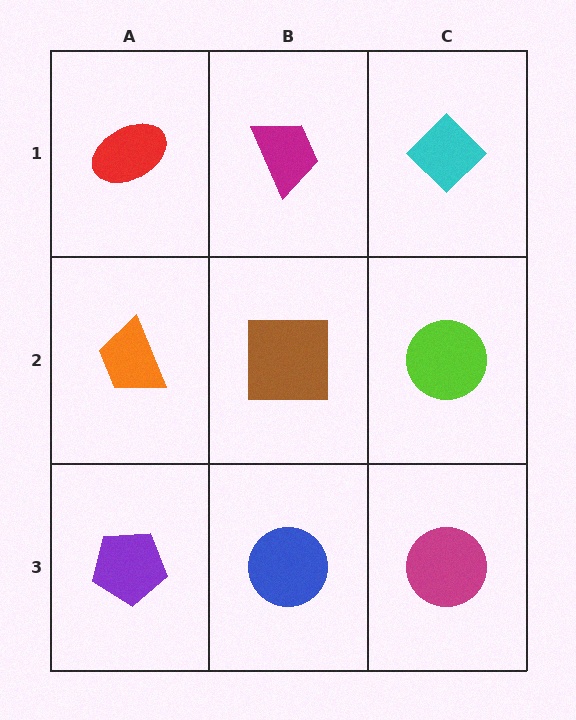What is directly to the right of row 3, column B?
A magenta circle.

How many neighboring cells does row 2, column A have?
3.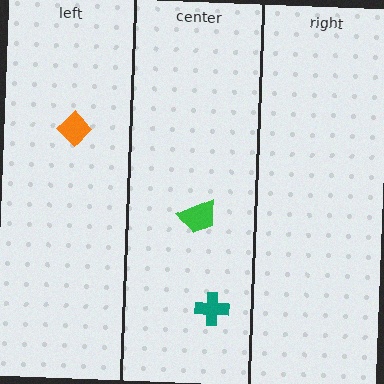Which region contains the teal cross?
The center region.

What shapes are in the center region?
The green trapezoid, the teal cross.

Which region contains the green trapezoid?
The center region.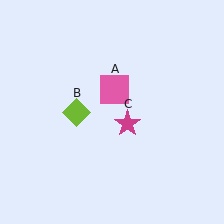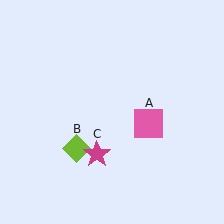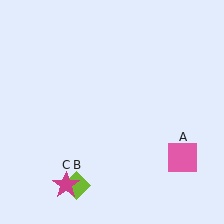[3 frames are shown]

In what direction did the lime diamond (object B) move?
The lime diamond (object B) moved down.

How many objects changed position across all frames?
3 objects changed position: pink square (object A), lime diamond (object B), magenta star (object C).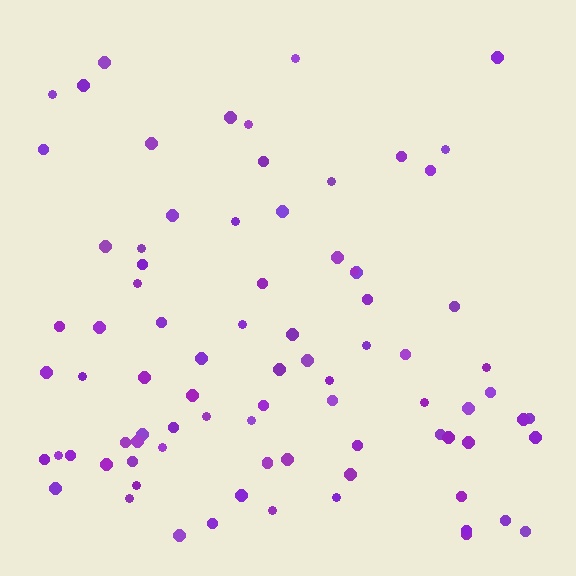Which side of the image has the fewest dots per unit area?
The top.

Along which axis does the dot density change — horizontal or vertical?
Vertical.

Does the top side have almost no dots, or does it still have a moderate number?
Still a moderate number, just noticeably fewer than the bottom.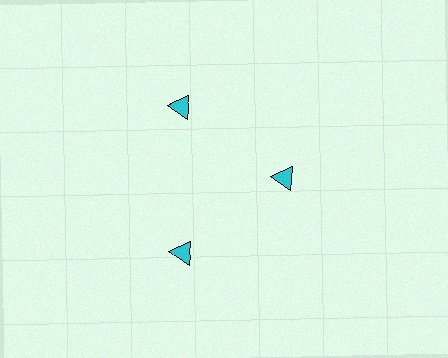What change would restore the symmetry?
The symmetry would be restored by moving it outward, back onto the ring so that all 3 triangles sit at equal angles and equal distance from the center.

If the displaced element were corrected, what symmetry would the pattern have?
It would have 3-fold rotational symmetry — the pattern would map onto itself every 120 degrees.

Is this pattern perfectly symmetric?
No. The 3 cyan triangles are arranged in a ring, but one element near the 3 o'clock position is pulled inward toward the center, breaking the 3-fold rotational symmetry.